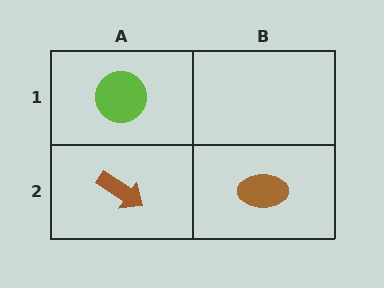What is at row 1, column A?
A lime circle.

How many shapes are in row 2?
2 shapes.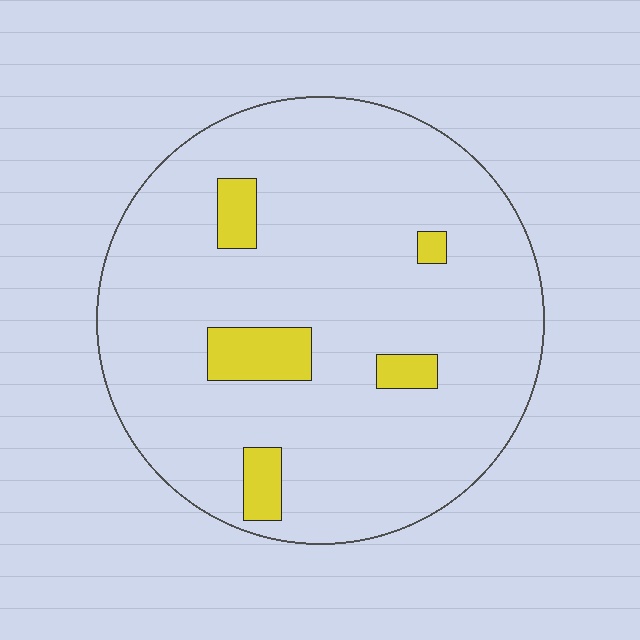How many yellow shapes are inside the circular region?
5.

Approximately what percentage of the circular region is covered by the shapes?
Approximately 10%.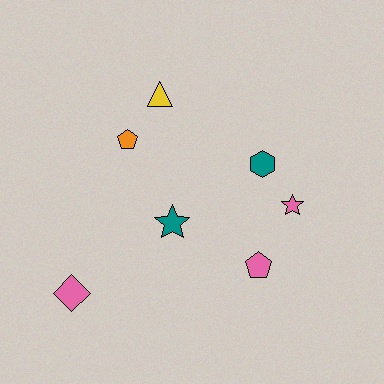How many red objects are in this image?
There are no red objects.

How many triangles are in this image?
There is 1 triangle.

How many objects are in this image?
There are 7 objects.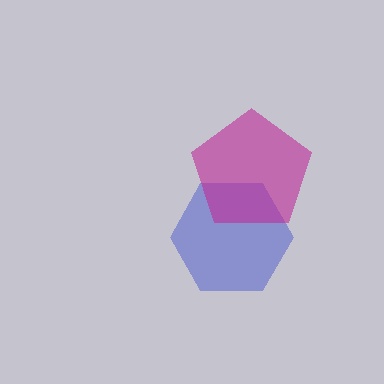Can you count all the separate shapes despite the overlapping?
Yes, there are 2 separate shapes.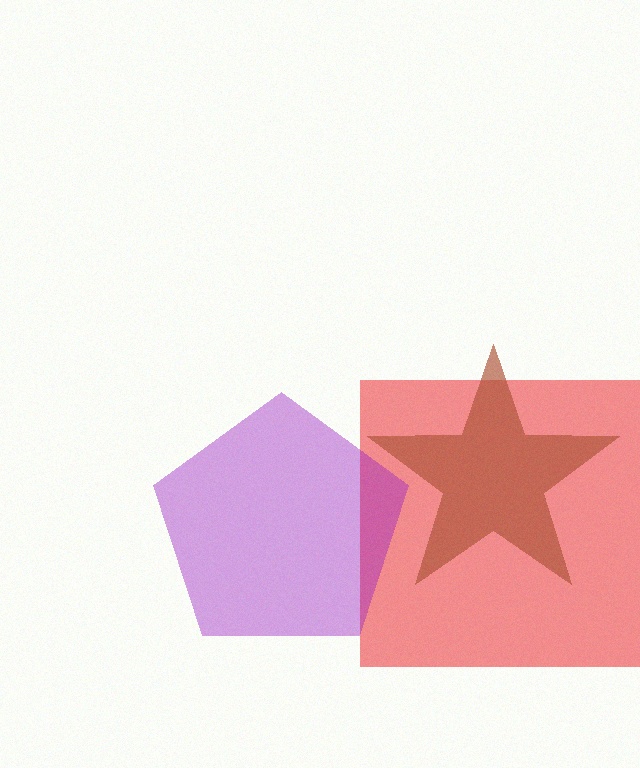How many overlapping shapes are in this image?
There are 3 overlapping shapes in the image.